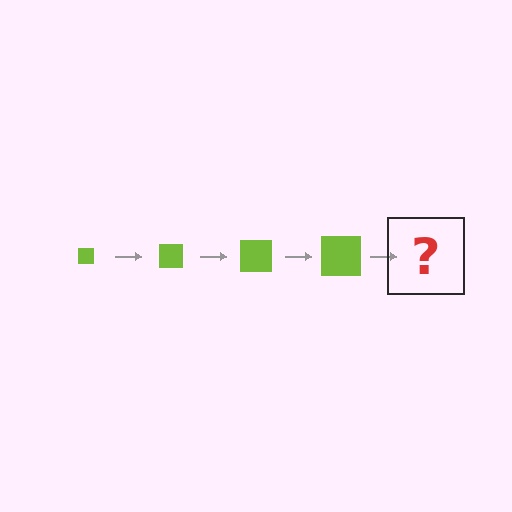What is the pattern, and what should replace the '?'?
The pattern is that the square gets progressively larger each step. The '?' should be a lime square, larger than the previous one.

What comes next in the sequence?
The next element should be a lime square, larger than the previous one.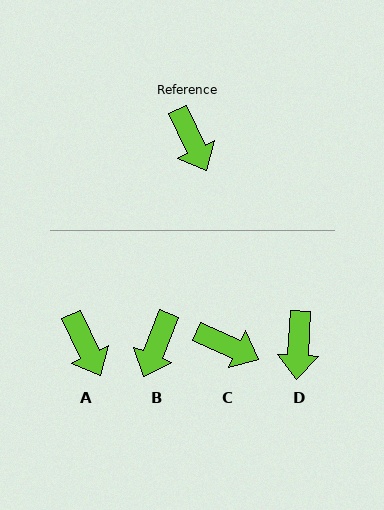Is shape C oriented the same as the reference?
No, it is off by about 41 degrees.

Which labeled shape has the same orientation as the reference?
A.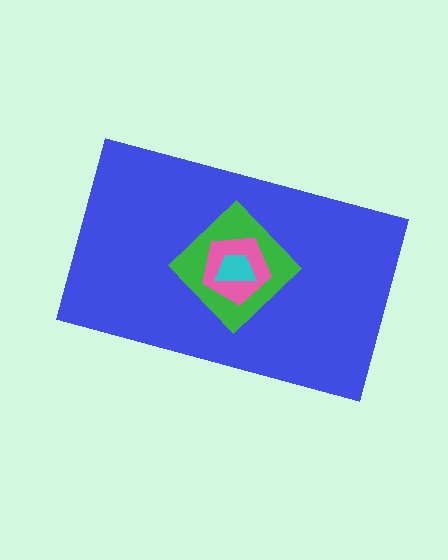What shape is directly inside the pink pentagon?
The cyan trapezoid.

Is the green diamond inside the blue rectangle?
Yes.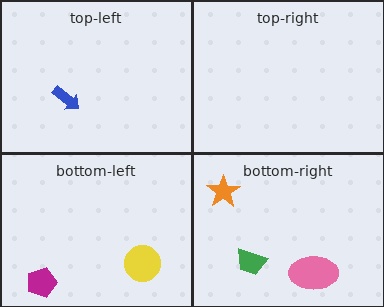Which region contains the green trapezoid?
The bottom-right region.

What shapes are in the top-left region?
The blue arrow.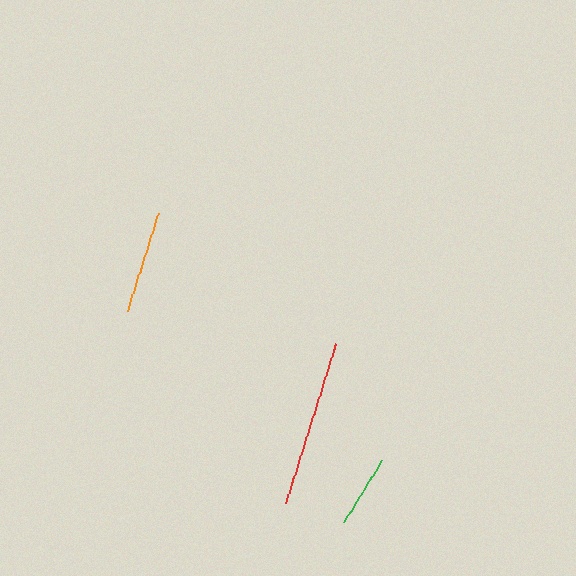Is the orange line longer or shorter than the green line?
The orange line is longer than the green line.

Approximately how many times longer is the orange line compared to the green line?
The orange line is approximately 1.4 times the length of the green line.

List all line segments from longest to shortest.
From longest to shortest: red, orange, green.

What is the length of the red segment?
The red segment is approximately 167 pixels long.